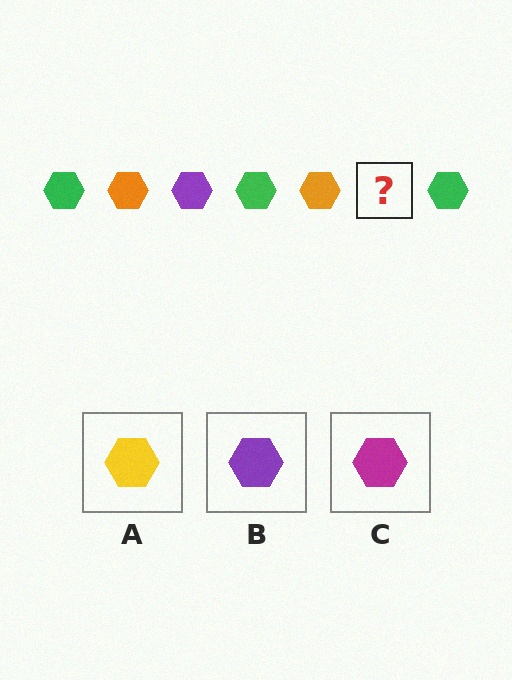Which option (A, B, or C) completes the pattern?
B.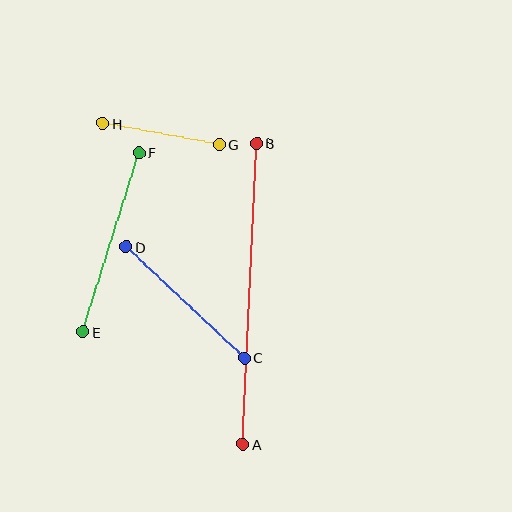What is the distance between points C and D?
The distance is approximately 162 pixels.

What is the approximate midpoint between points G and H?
The midpoint is at approximately (161, 134) pixels.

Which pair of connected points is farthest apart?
Points A and B are farthest apart.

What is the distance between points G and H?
The distance is approximately 118 pixels.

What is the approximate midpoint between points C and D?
The midpoint is at approximately (185, 302) pixels.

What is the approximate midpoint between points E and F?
The midpoint is at approximately (111, 242) pixels.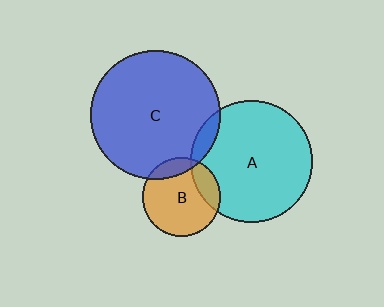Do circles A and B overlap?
Yes.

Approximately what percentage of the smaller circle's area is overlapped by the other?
Approximately 20%.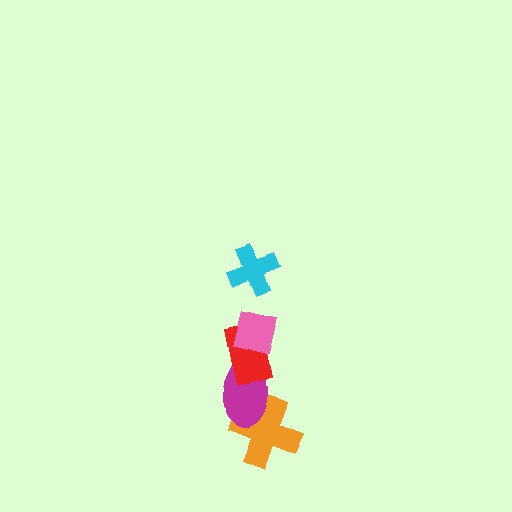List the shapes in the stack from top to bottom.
From top to bottom: the cyan cross, the pink square, the red rectangle, the magenta ellipse, the orange cross.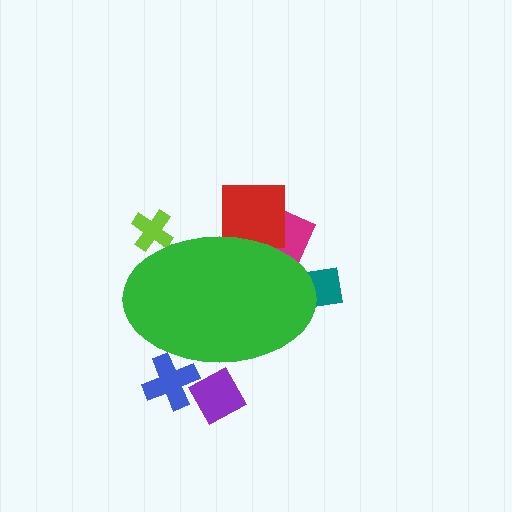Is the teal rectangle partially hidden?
Yes, the teal rectangle is partially hidden behind the green ellipse.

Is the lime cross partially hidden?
Yes, the lime cross is partially hidden behind the green ellipse.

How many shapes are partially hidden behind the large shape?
6 shapes are partially hidden.